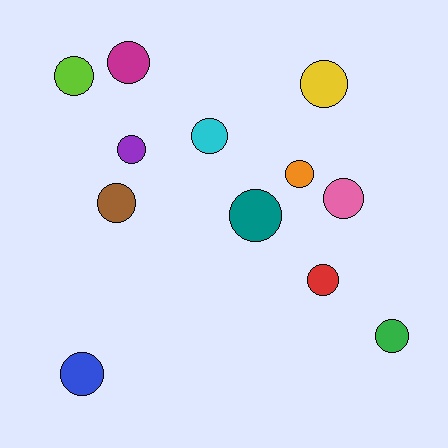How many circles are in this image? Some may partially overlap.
There are 12 circles.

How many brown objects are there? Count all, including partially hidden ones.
There is 1 brown object.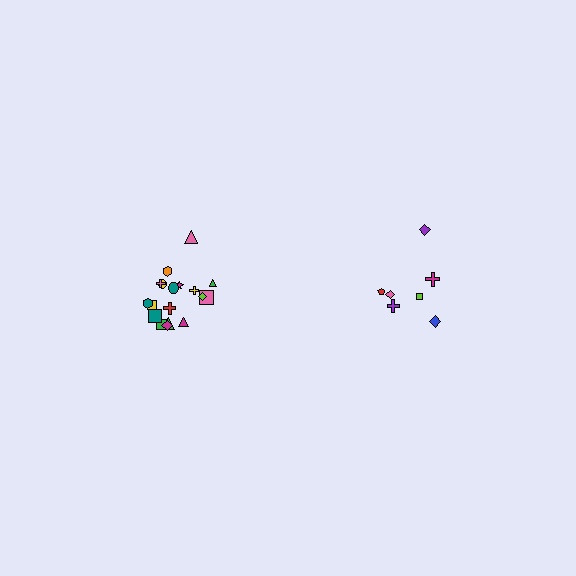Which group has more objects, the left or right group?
The left group.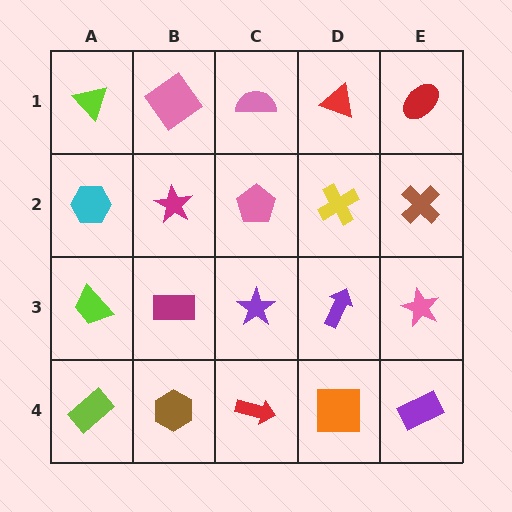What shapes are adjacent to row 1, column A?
A cyan hexagon (row 2, column A), a pink diamond (row 1, column B).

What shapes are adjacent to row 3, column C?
A pink pentagon (row 2, column C), a red arrow (row 4, column C), a magenta rectangle (row 3, column B), a purple arrow (row 3, column D).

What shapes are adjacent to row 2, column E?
A red ellipse (row 1, column E), a pink star (row 3, column E), a yellow cross (row 2, column D).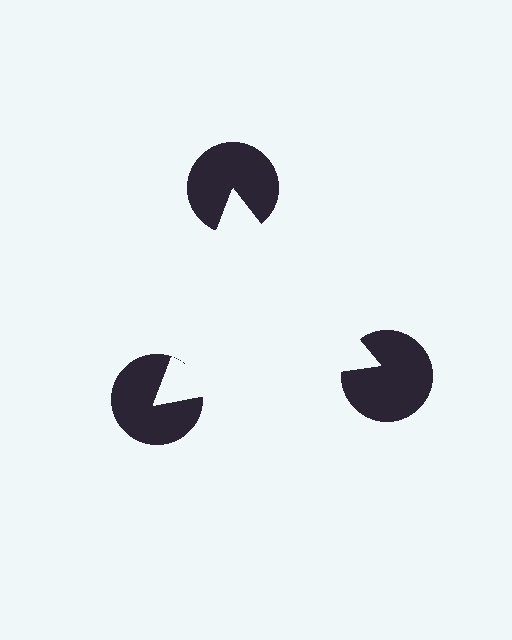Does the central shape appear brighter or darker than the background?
It typically appears slightly brighter than the background, even though no actual brightness change is drawn.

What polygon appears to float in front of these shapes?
An illusory triangle — its edges are inferred from the aligned wedge cuts in the pac-man discs, not physically drawn.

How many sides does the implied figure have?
3 sides.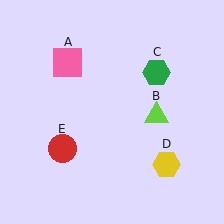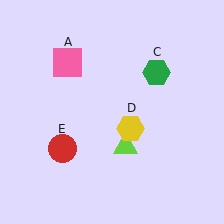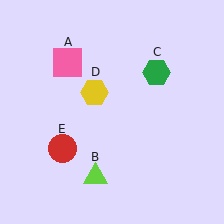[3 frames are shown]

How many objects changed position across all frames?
2 objects changed position: lime triangle (object B), yellow hexagon (object D).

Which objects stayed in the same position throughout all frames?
Pink square (object A) and green hexagon (object C) and red circle (object E) remained stationary.